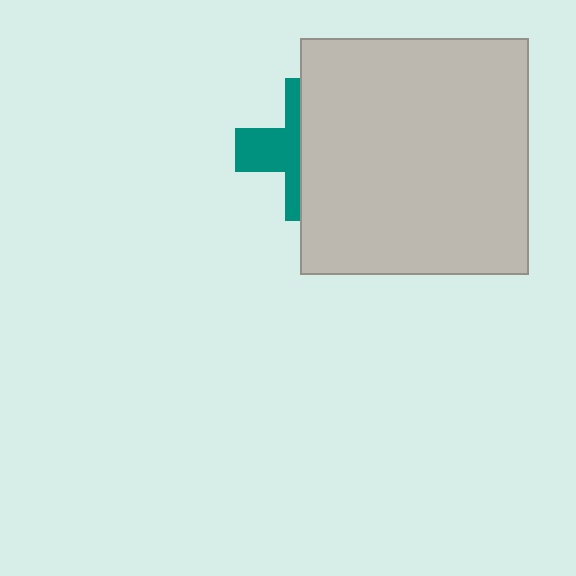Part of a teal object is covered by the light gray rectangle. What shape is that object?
It is a cross.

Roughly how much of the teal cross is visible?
A small part of it is visible (roughly 39%).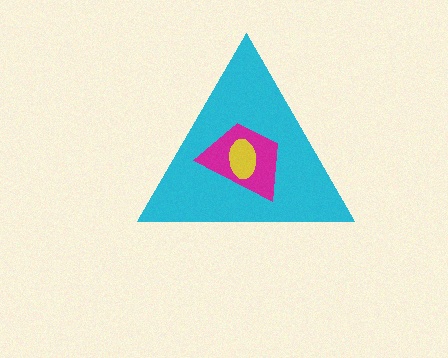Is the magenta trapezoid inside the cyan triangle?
Yes.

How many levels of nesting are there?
3.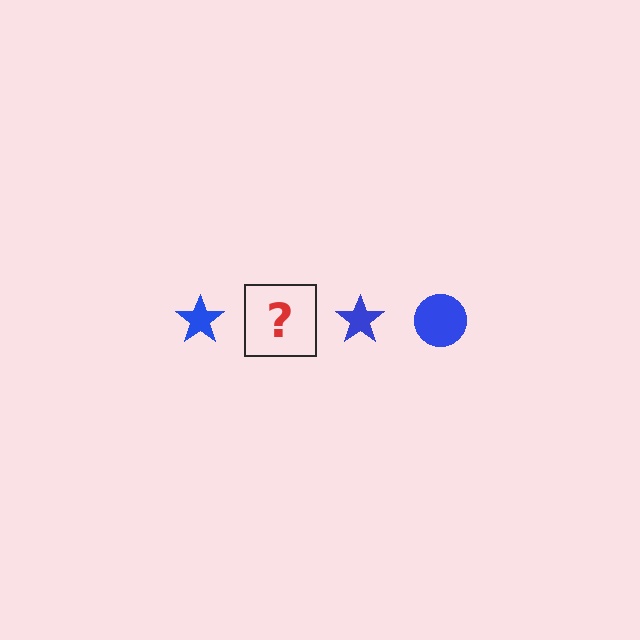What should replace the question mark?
The question mark should be replaced with a blue circle.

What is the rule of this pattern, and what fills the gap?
The rule is that the pattern cycles through star, circle shapes in blue. The gap should be filled with a blue circle.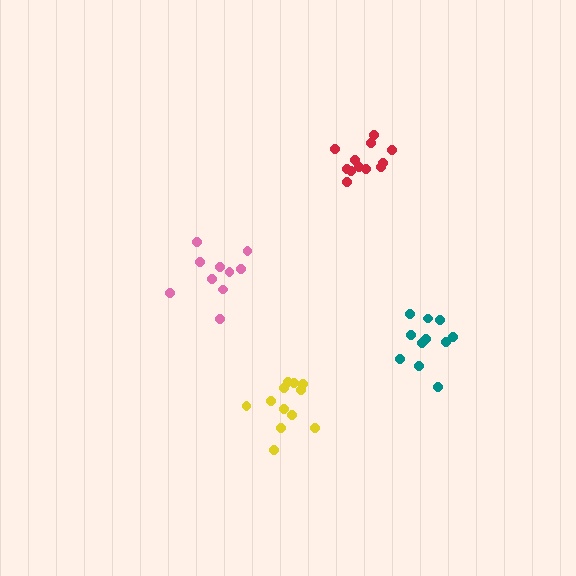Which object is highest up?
The red cluster is topmost.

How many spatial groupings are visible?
There are 4 spatial groupings.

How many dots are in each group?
Group 1: 12 dots, Group 2: 11 dots, Group 3: 12 dots, Group 4: 10 dots (45 total).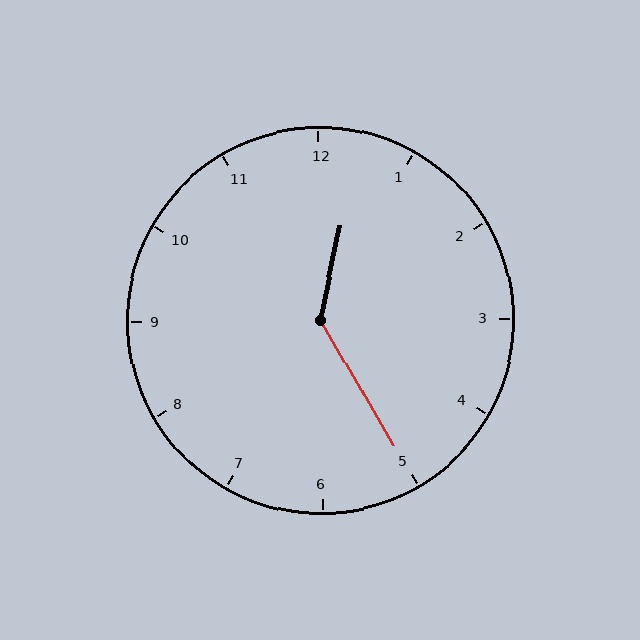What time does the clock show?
12:25.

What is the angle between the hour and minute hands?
Approximately 138 degrees.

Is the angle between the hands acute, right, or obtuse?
It is obtuse.